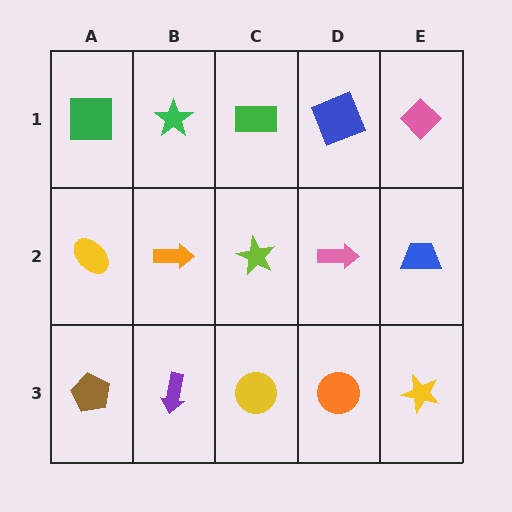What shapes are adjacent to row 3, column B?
An orange arrow (row 2, column B), a brown pentagon (row 3, column A), a yellow circle (row 3, column C).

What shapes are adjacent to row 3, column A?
A yellow ellipse (row 2, column A), a purple arrow (row 3, column B).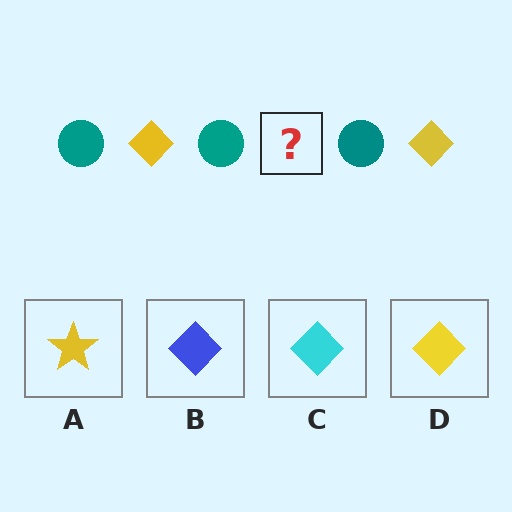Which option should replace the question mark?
Option D.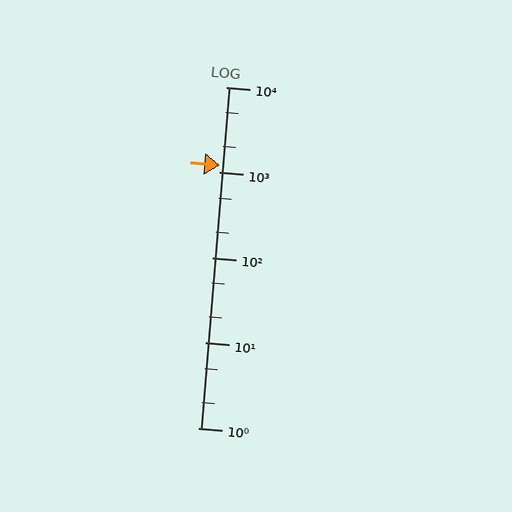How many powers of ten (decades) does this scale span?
The scale spans 4 decades, from 1 to 10000.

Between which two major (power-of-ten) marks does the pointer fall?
The pointer is between 1000 and 10000.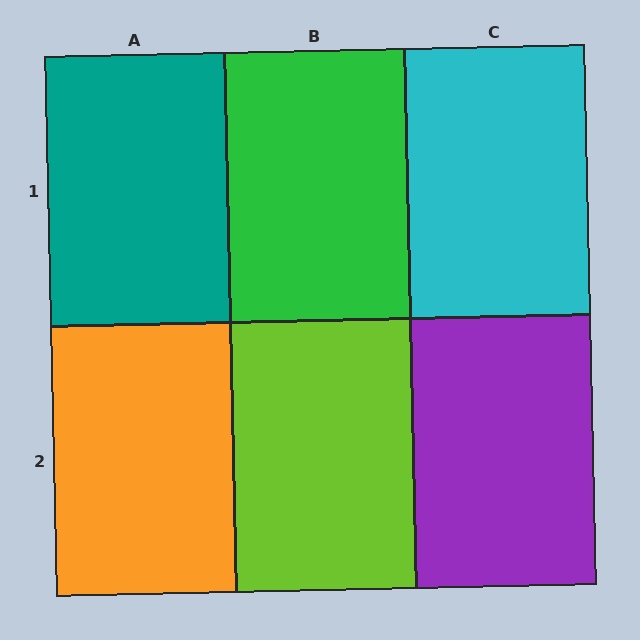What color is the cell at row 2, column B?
Lime.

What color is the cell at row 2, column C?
Purple.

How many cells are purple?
1 cell is purple.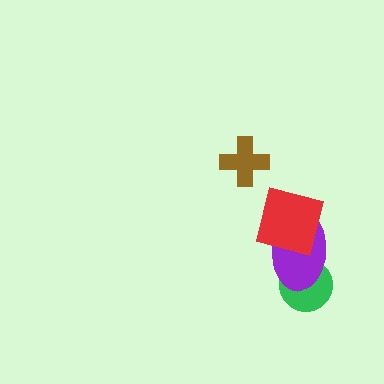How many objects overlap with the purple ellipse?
2 objects overlap with the purple ellipse.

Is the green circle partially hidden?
Yes, it is partially covered by another shape.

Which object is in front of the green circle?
The purple ellipse is in front of the green circle.